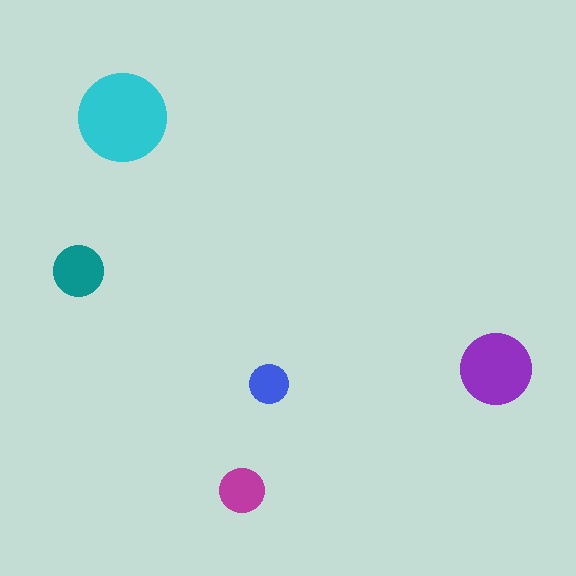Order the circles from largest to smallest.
the cyan one, the purple one, the teal one, the magenta one, the blue one.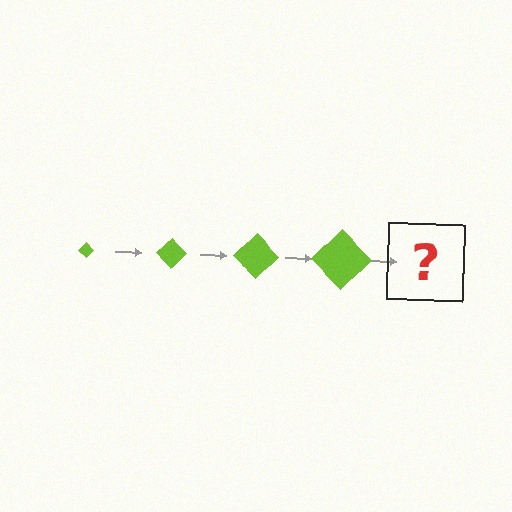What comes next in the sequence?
The next element should be a lime diamond, larger than the previous one.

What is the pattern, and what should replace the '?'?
The pattern is that the diamond gets progressively larger each step. The '?' should be a lime diamond, larger than the previous one.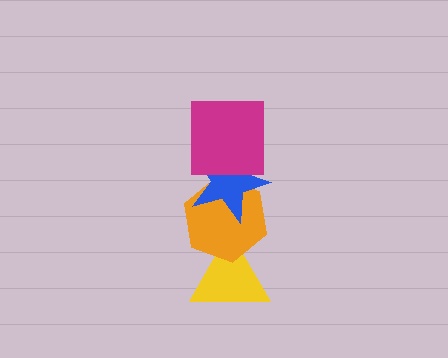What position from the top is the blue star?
The blue star is 2nd from the top.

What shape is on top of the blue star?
The magenta square is on top of the blue star.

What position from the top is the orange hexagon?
The orange hexagon is 3rd from the top.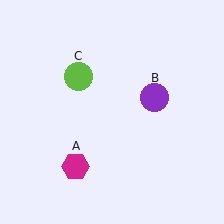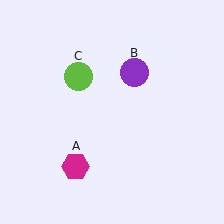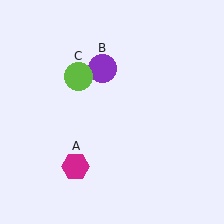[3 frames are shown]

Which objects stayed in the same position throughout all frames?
Magenta hexagon (object A) and lime circle (object C) remained stationary.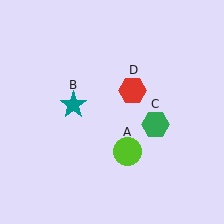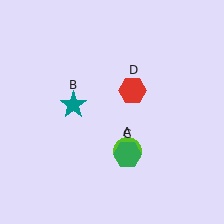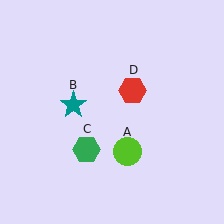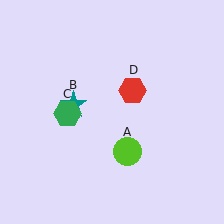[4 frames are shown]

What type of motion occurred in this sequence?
The green hexagon (object C) rotated clockwise around the center of the scene.